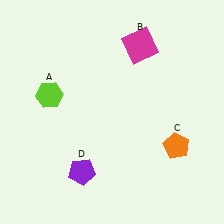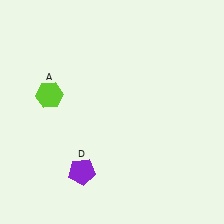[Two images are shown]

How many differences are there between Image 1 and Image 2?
There are 2 differences between the two images.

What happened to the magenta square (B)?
The magenta square (B) was removed in Image 2. It was in the top-right area of Image 1.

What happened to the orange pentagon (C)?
The orange pentagon (C) was removed in Image 2. It was in the bottom-right area of Image 1.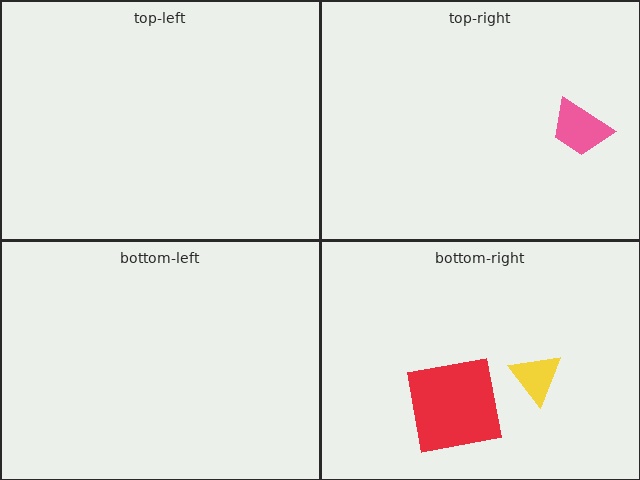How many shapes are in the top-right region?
1.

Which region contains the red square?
The bottom-right region.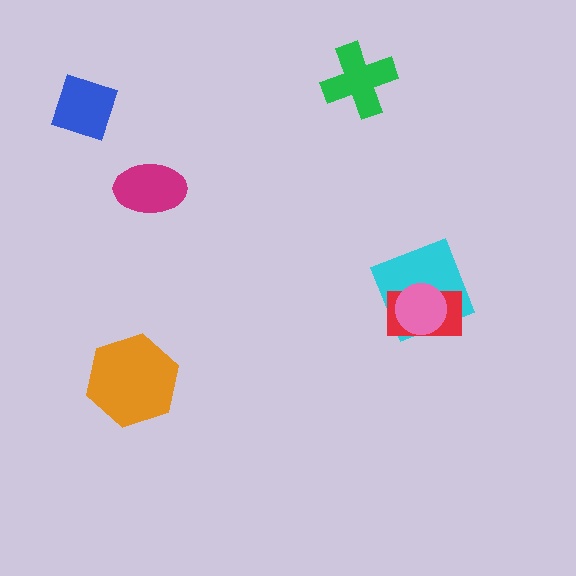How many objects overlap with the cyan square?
2 objects overlap with the cyan square.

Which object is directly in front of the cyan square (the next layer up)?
The red rectangle is directly in front of the cyan square.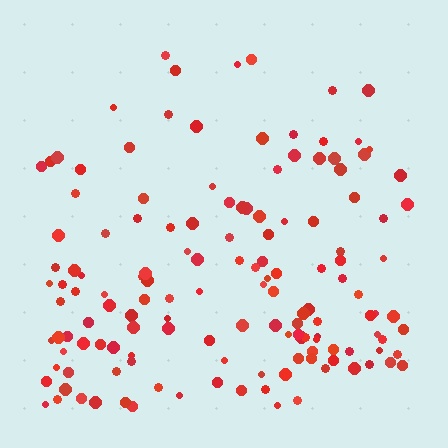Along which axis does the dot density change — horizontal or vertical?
Vertical.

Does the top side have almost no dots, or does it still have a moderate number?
Still a moderate number, just noticeably fewer than the bottom.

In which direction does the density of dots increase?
From top to bottom, with the bottom side densest.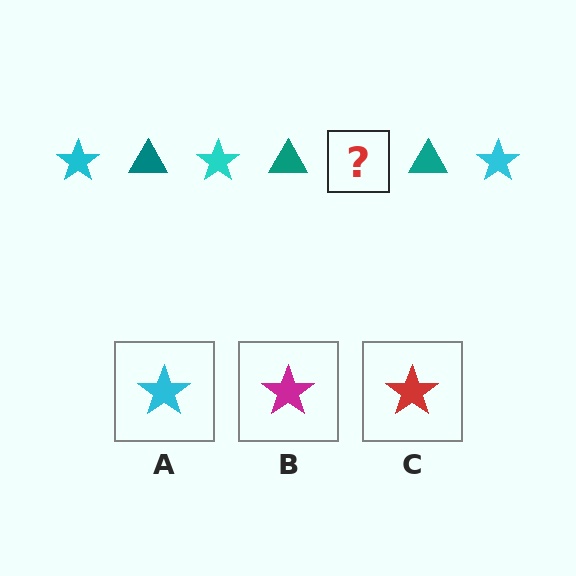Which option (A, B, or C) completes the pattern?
A.